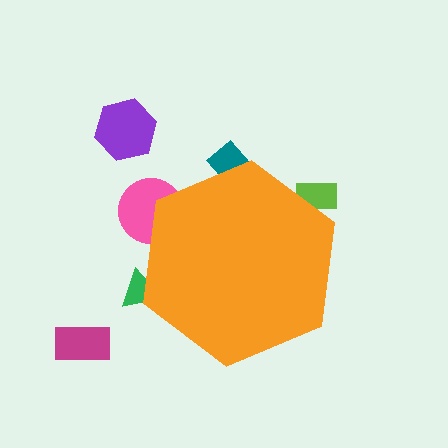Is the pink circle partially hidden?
Yes, the pink circle is partially hidden behind the orange hexagon.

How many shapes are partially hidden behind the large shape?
4 shapes are partially hidden.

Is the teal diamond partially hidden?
Yes, the teal diamond is partially hidden behind the orange hexagon.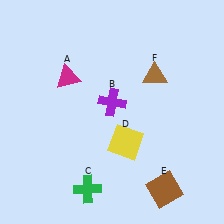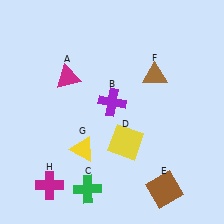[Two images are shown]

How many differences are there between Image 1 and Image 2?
There are 2 differences between the two images.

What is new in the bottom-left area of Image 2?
A magenta cross (H) was added in the bottom-left area of Image 2.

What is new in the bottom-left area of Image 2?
A yellow triangle (G) was added in the bottom-left area of Image 2.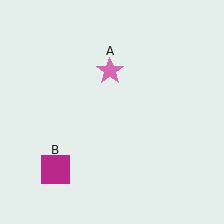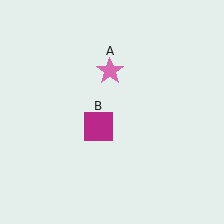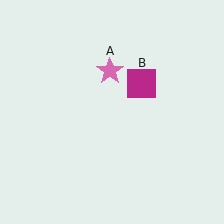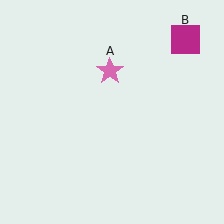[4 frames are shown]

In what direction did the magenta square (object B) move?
The magenta square (object B) moved up and to the right.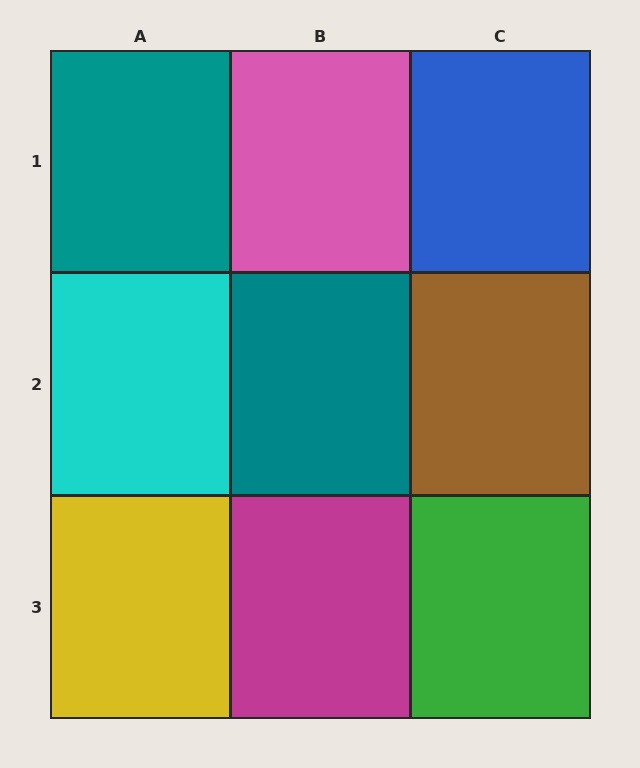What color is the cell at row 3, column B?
Magenta.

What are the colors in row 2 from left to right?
Cyan, teal, brown.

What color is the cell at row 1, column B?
Pink.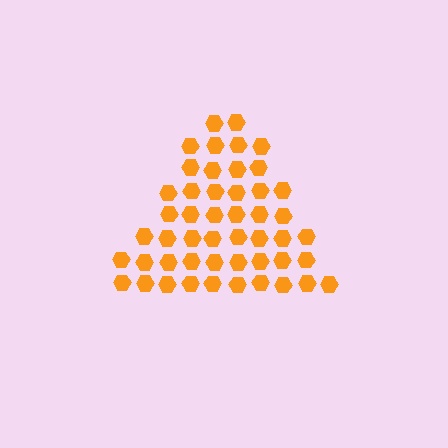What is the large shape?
The large shape is a triangle.